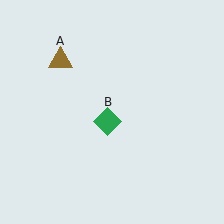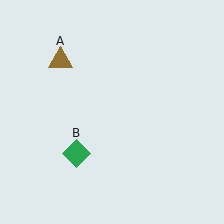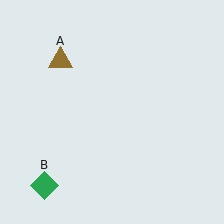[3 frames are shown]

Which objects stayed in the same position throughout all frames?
Brown triangle (object A) remained stationary.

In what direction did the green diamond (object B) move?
The green diamond (object B) moved down and to the left.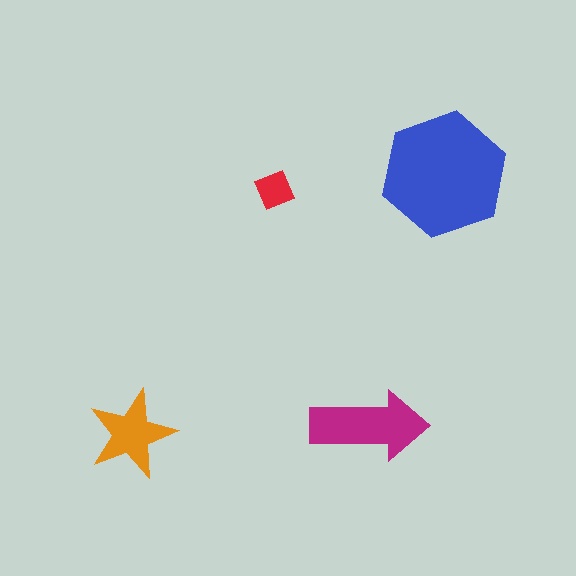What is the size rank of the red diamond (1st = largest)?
4th.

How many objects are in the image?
There are 4 objects in the image.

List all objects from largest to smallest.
The blue hexagon, the magenta arrow, the orange star, the red diamond.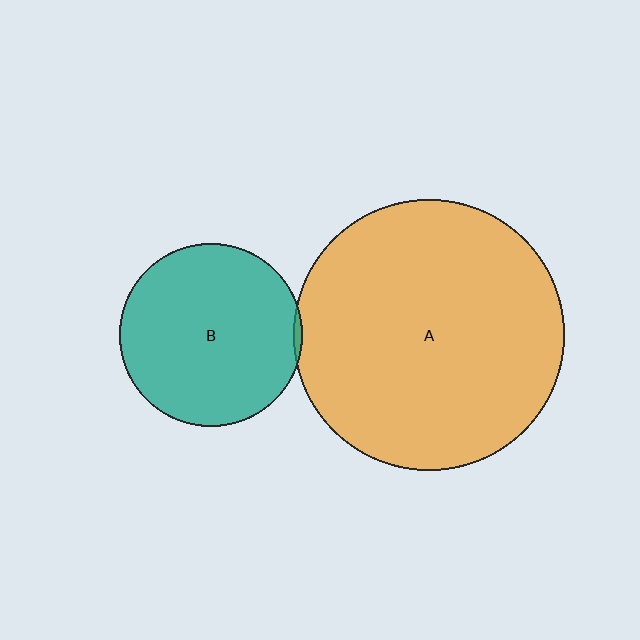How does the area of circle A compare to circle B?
Approximately 2.2 times.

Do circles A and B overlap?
Yes.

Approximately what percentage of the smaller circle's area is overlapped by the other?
Approximately 5%.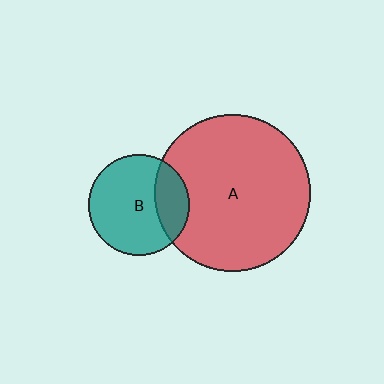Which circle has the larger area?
Circle A (red).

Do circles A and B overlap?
Yes.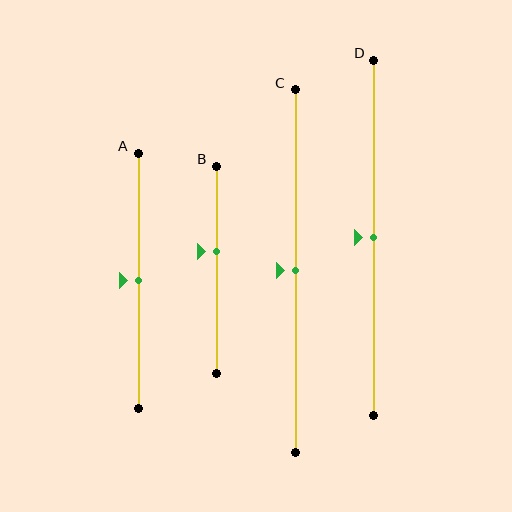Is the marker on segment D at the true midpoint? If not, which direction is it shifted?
Yes, the marker on segment D is at the true midpoint.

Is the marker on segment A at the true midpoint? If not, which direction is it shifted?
Yes, the marker on segment A is at the true midpoint.